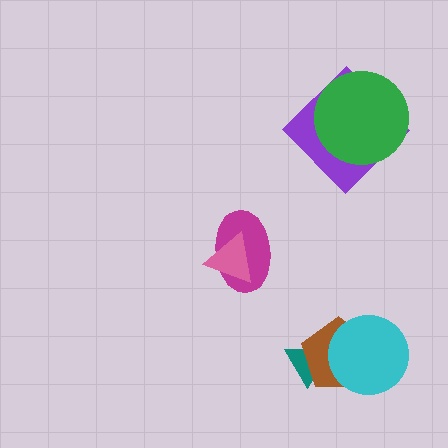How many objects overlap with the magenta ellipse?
1 object overlaps with the magenta ellipse.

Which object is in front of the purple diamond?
The green circle is in front of the purple diamond.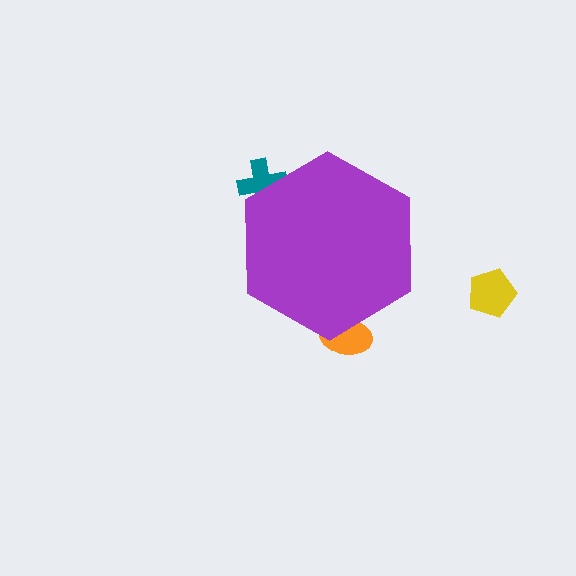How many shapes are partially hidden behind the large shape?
2 shapes are partially hidden.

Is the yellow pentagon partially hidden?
No, the yellow pentagon is fully visible.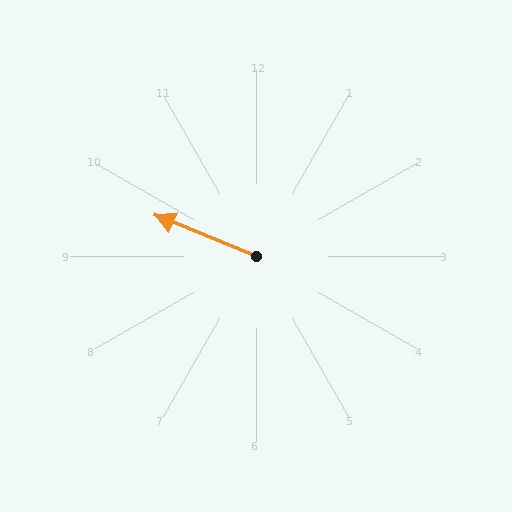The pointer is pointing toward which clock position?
Roughly 10 o'clock.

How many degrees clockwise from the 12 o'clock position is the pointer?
Approximately 292 degrees.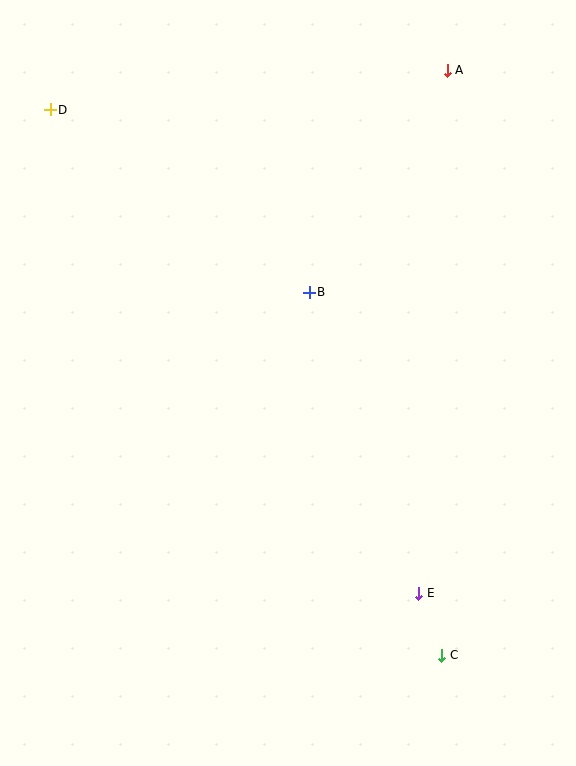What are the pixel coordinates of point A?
Point A is at (447, 70).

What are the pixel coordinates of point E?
Point E is at (419, 593).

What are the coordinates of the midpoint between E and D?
The midpoint between E and D is at (235, 352).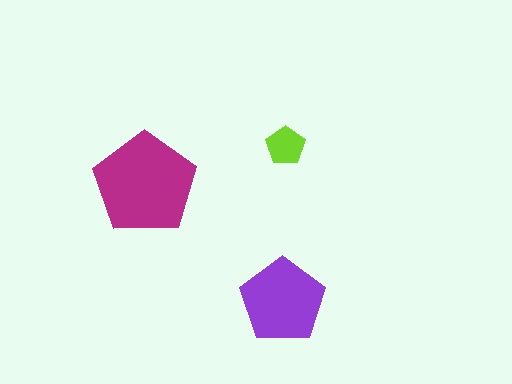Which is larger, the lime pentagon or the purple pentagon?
The purple one.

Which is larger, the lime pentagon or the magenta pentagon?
The magenta one.